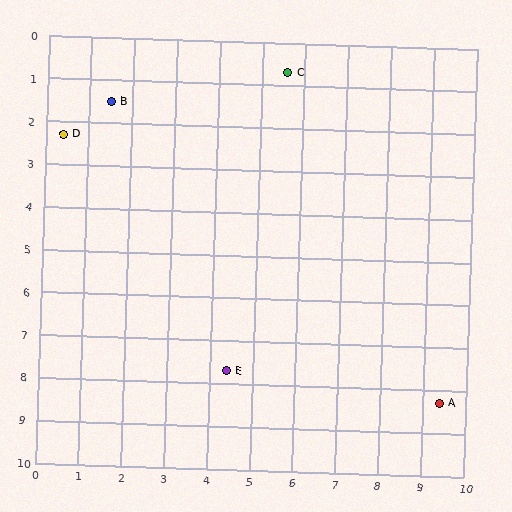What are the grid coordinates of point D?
Point D is at approximately (0.4, 2.3).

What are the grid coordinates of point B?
Point B is at approximately (1.5, 1.5).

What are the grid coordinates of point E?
Point E is at approximately (4.4, 7.7).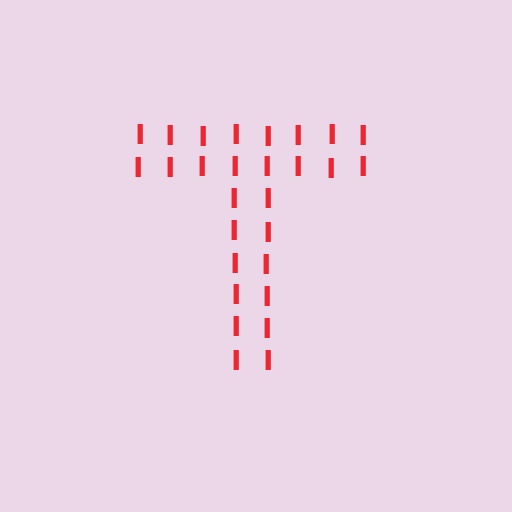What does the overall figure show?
The overall figure shows the letter T.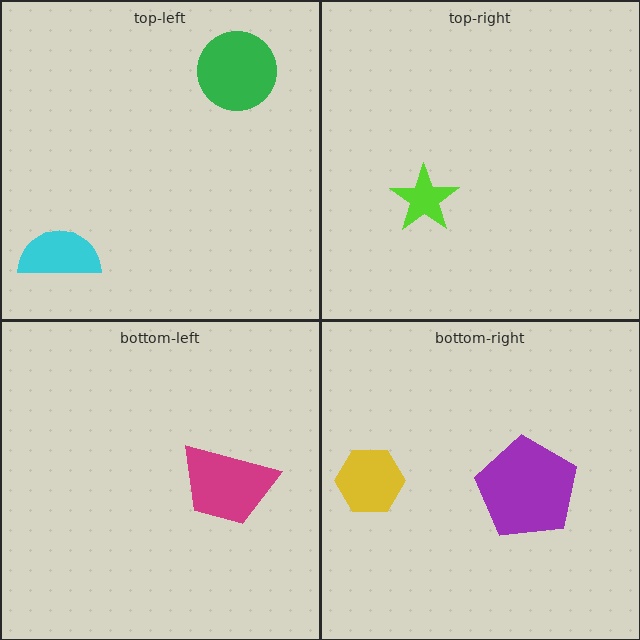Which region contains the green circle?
The top-left region.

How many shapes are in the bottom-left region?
1.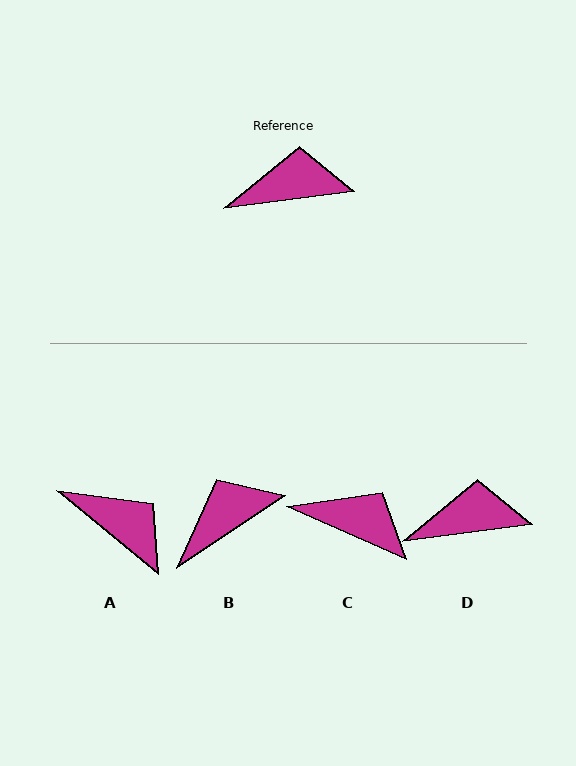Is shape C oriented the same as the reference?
No, it is off by about 31 degrees.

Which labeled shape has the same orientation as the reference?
D.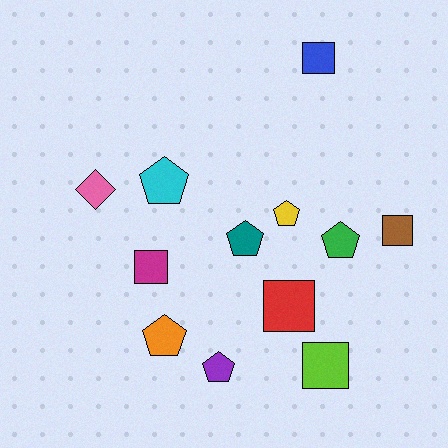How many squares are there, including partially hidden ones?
There are 5 squares.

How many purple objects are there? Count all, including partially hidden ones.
There is 1 purple object.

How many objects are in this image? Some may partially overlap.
There are 12 objects.